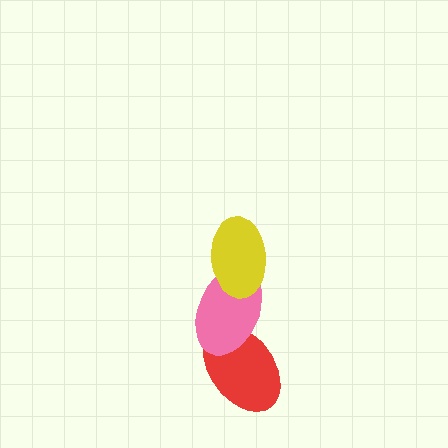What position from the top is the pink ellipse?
The pink ellipse is 2nd from the top.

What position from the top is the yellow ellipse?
The yellow ellipse is 1st from the top.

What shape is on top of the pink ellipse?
The yellow ellipse is on top of the pink ellipse.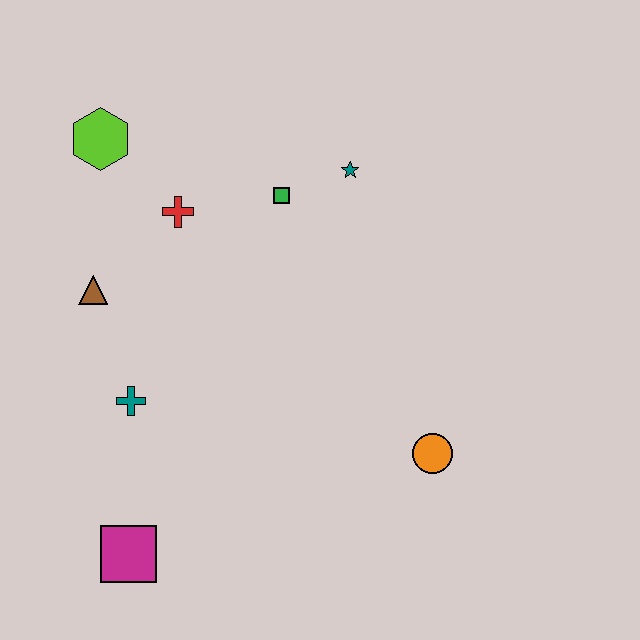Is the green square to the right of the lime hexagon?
Yes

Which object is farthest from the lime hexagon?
The orange circle is farthest from the lime hexagon.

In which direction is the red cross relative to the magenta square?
The red cross is above the magenta square.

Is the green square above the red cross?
Yes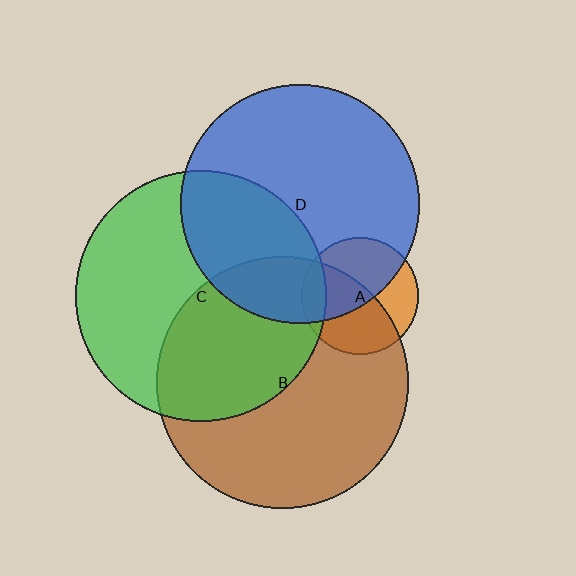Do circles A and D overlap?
Yes.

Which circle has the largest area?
Circle B (brown).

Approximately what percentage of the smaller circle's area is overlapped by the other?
Approximately 55%.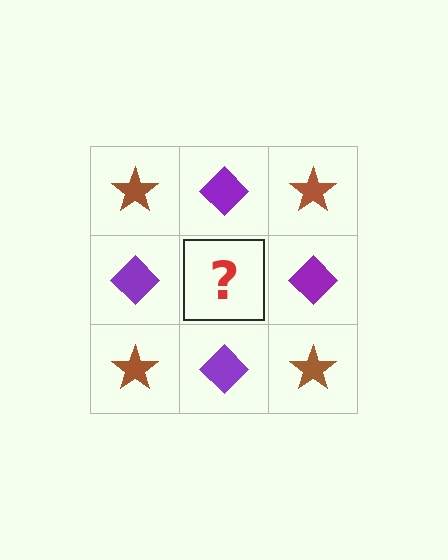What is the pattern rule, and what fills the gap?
The rule is that it alternates brown star and purple diamond in a checkerboard pattern. The gap should be filled with a brown star.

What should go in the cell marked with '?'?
The missing cell should contain a brown star.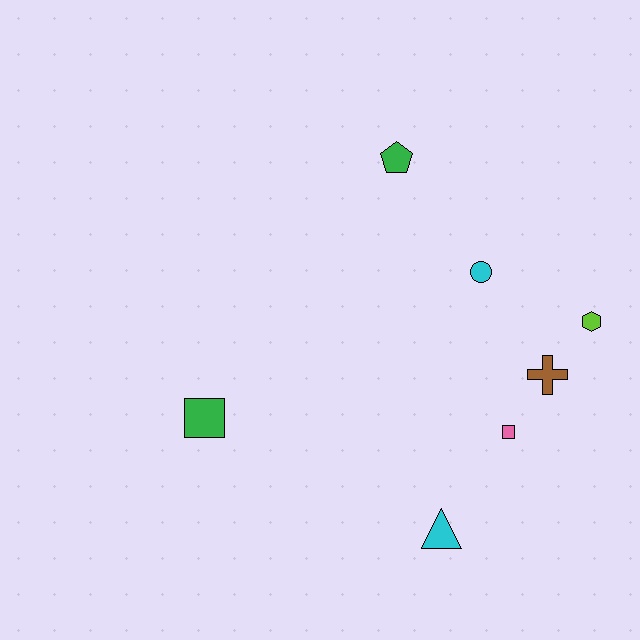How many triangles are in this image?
There is 1 triangle.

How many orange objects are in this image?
There are no orange objects.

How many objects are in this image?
There are 7 objects.